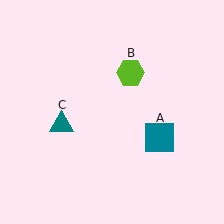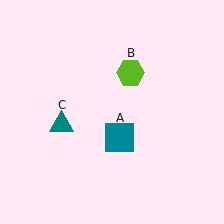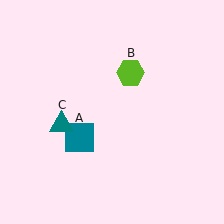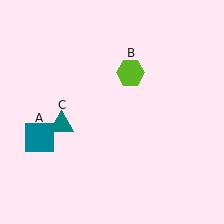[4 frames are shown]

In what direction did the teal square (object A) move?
The teal square (object A) moved left.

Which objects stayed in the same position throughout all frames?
Lime hexagon (object B) and teal triangle (object C) remained stationary.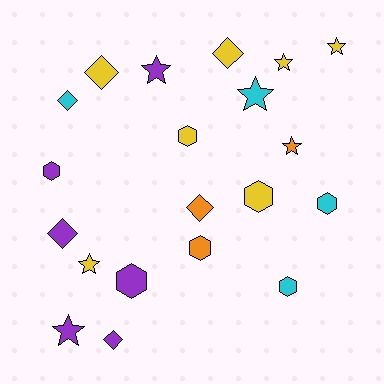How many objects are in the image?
There are 20 objects.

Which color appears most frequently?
Yellow, with 7 objects.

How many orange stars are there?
There is 1 orange star.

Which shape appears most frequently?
Star, with 7 objects.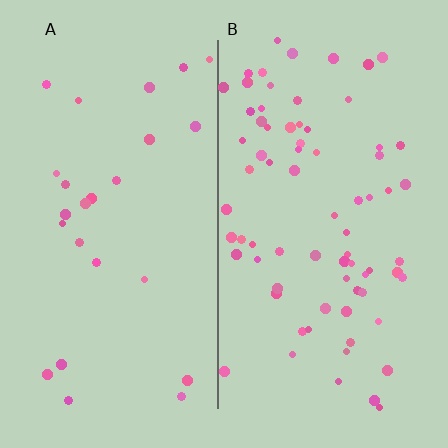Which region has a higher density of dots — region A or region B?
B (the right).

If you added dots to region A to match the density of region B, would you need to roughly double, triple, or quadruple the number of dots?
Approximately triple.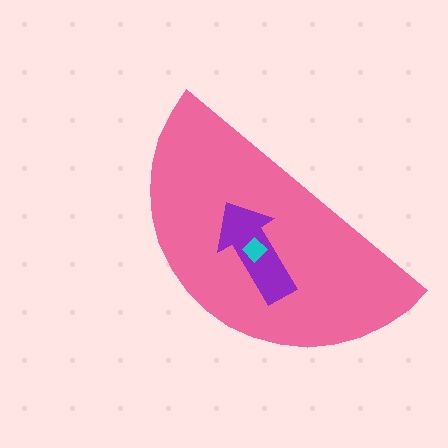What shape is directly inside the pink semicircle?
The purple arrow.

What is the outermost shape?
The pink semicircle.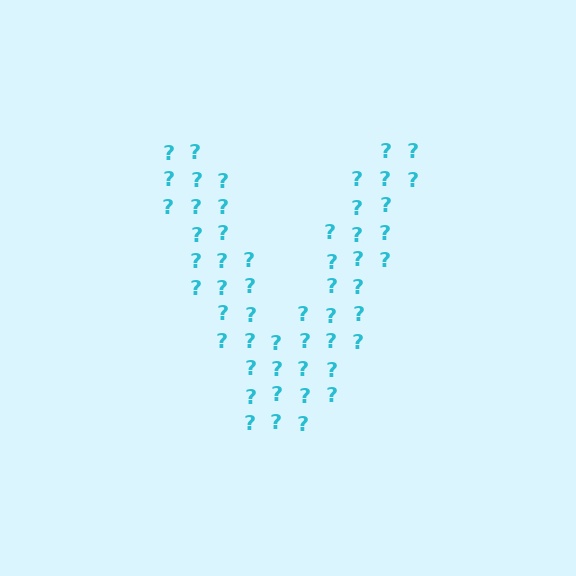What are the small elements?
The small elements are question marks.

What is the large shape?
The large shape is the letter V.